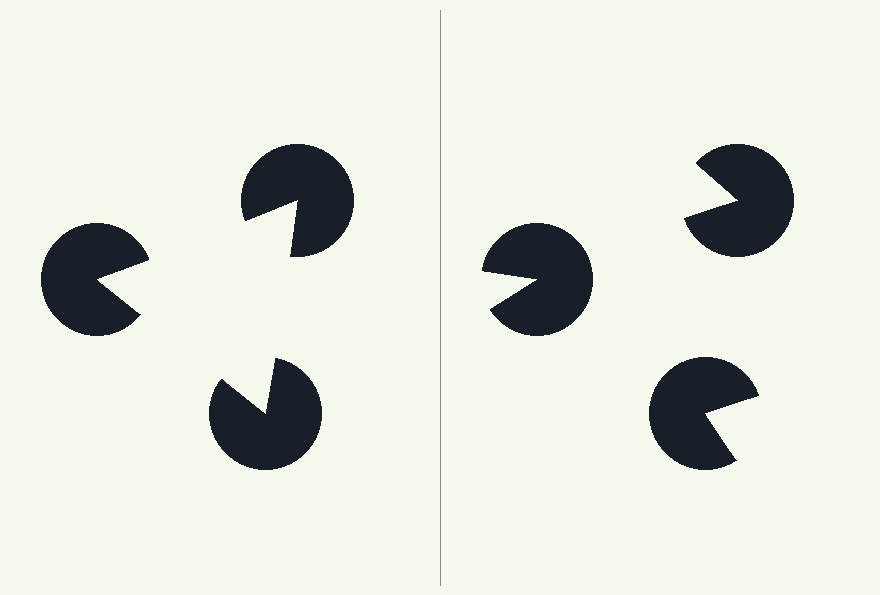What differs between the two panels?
The pac-man discs are positioned identically on both sides; only the wedge orientations differ. On the left they align to a triangle; on the right they are misaligned.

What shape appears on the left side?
An illusory triangle.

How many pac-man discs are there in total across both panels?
6 — 3 on each side.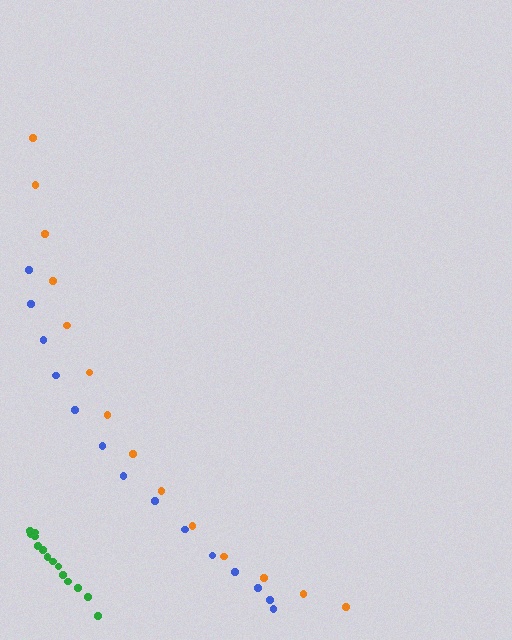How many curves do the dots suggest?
There are 3 distinct paths.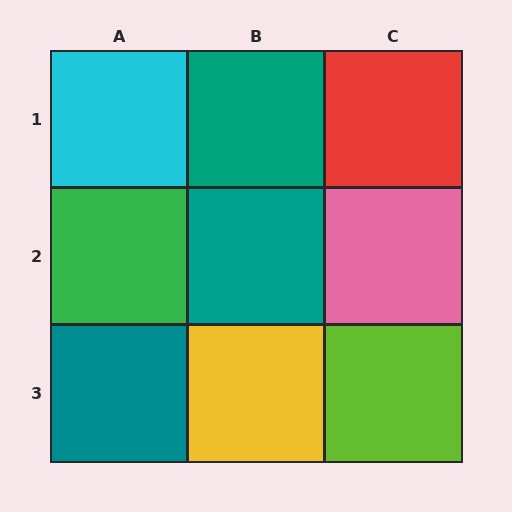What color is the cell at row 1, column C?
Red.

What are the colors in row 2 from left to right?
Green, teal, pink.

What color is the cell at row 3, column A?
Teal.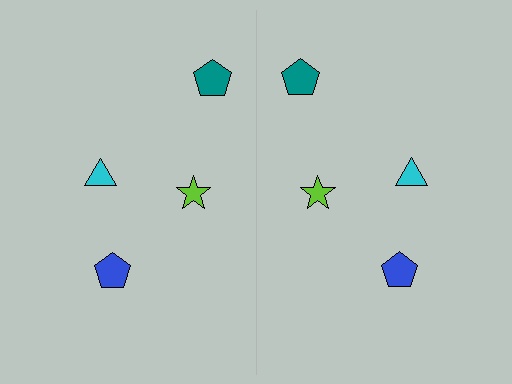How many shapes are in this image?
There are 8 shapes in this image.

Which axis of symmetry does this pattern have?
The pattern has a vertical axis of symmetry running through the center of the image.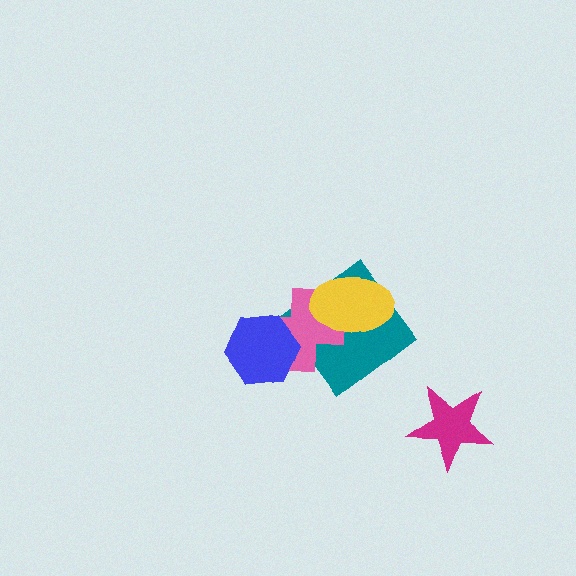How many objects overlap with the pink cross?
3 objects overlap with the pink cross.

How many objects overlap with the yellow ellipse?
2 objects overlap with the yellow ellipse.